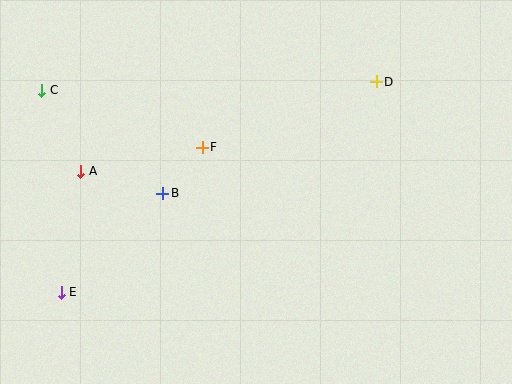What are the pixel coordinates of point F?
Point F is at (202, 147).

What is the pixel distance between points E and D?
The distance between E and D is 379 pixels.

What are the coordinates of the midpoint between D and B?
The midpoint between D and B is at (269, 137).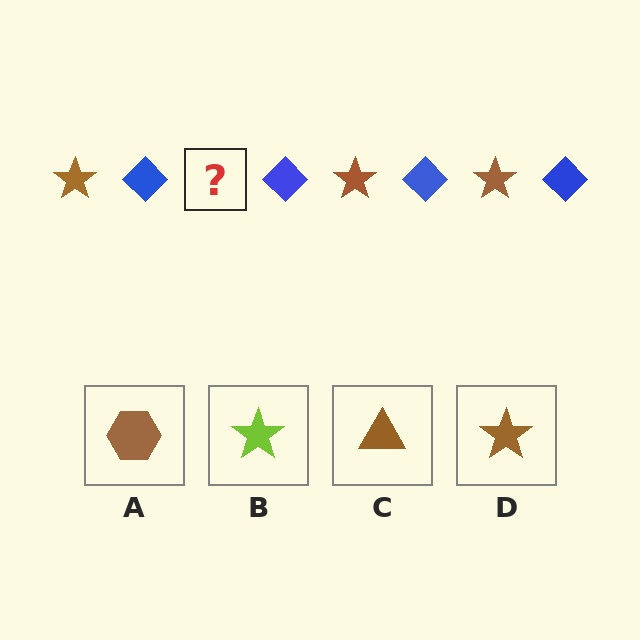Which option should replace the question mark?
Option D.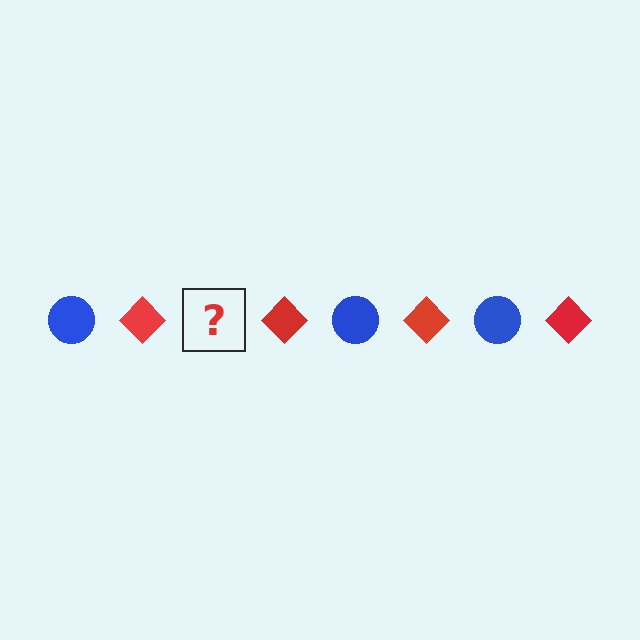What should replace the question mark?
The question mark should be replaced with a blue circle.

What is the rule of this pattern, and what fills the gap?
The rule is that the pattern alternates between blue circle and red diamond. The gap should be filled with a blue circle.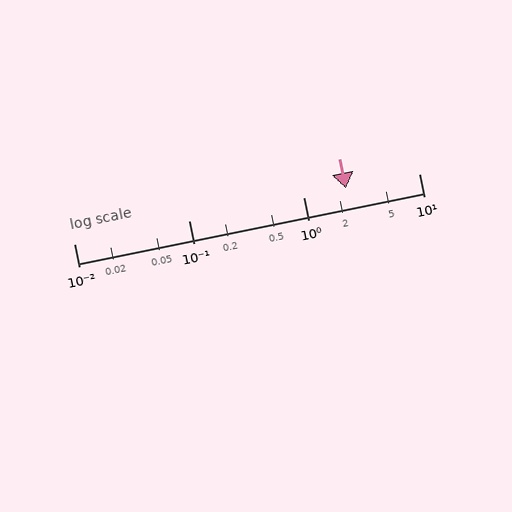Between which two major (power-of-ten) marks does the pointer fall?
The pointer is between 1 and 10.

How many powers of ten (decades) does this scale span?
The scale spans 3 decades, from 0.01 to 10.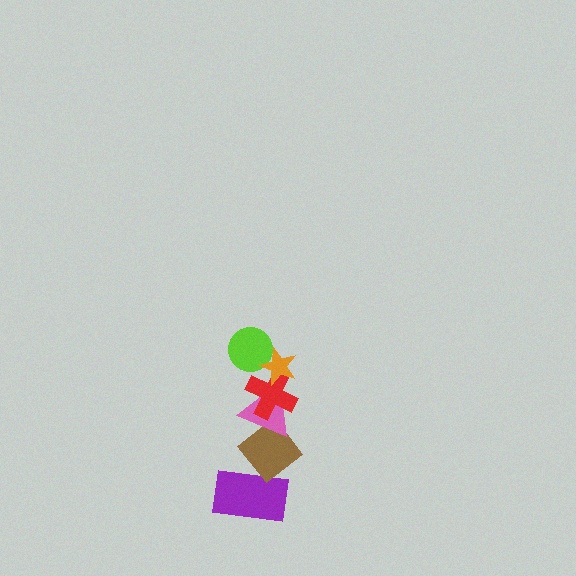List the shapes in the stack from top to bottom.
From top to bottom: the orange star, the lime circle, the red cross, the pink triangle, the brown diamond, the purple rectangle.